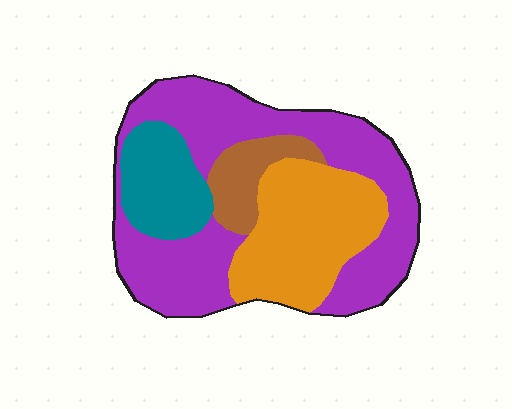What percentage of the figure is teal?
Teal covers about 15% of the figure.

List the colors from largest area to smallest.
From largest to smallest: purple, orange, teal, brown.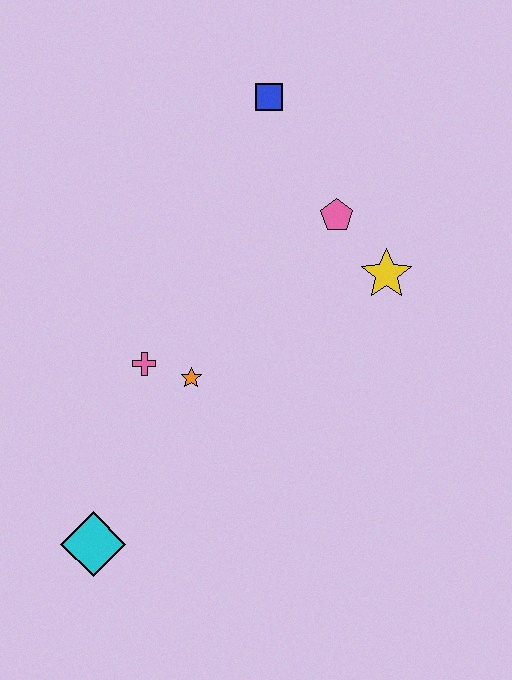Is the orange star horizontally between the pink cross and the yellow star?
Yes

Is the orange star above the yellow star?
No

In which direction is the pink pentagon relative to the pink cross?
The pink pentagon is to the right of the pink cross.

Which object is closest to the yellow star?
The pink pentagon is closest to the yellow star.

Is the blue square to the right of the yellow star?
No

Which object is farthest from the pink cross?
The blue square is farthest from the pink cross.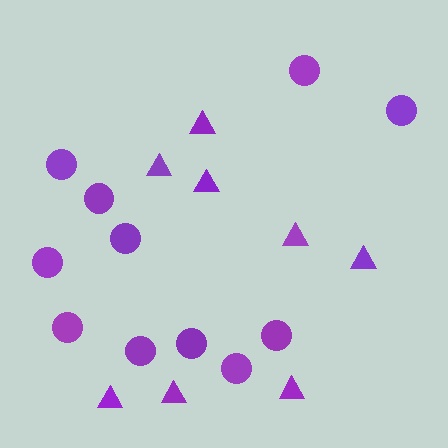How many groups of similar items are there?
There are 2 groups: one group of triangles (8) and one group of circles (11).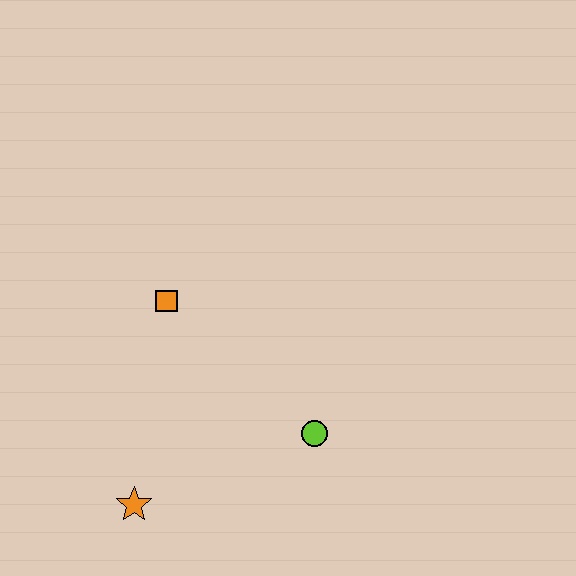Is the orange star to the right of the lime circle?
No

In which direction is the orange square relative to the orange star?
The orange square is above the orange star.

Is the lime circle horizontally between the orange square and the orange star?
No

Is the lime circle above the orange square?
No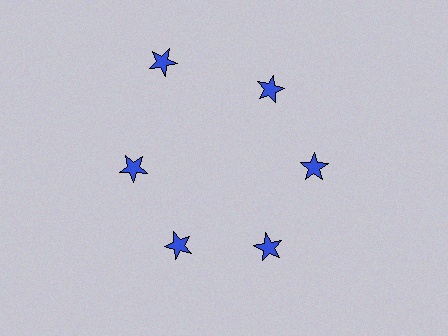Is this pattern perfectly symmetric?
No. The 6 blue stars are arranged in a ring, but one element near the 11 o'clock position is pushed outward from the center, breaking the 6-fold rotational symmetry.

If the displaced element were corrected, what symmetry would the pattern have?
It would have 6-fold rotational symmetry — the pattern would map onto itself every 60 degrees.